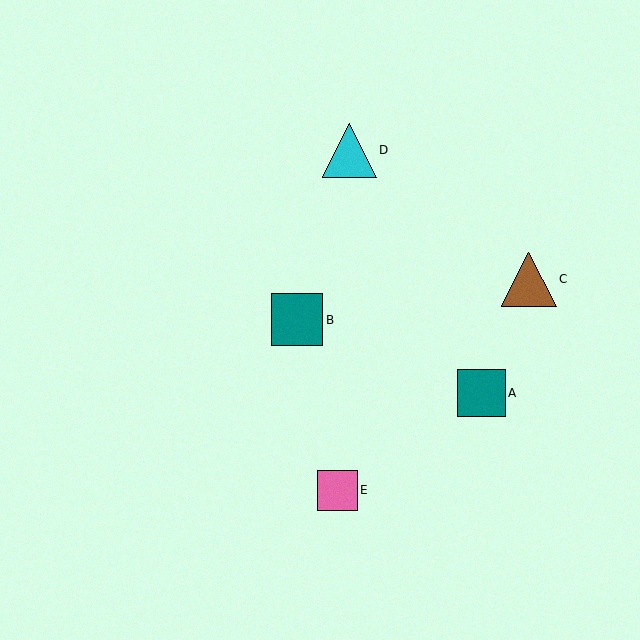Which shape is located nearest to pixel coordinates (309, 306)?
The teal square (labeled B) at (297, 320) is nearest to that location.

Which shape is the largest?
The brown triangle (labeled C) is the largest.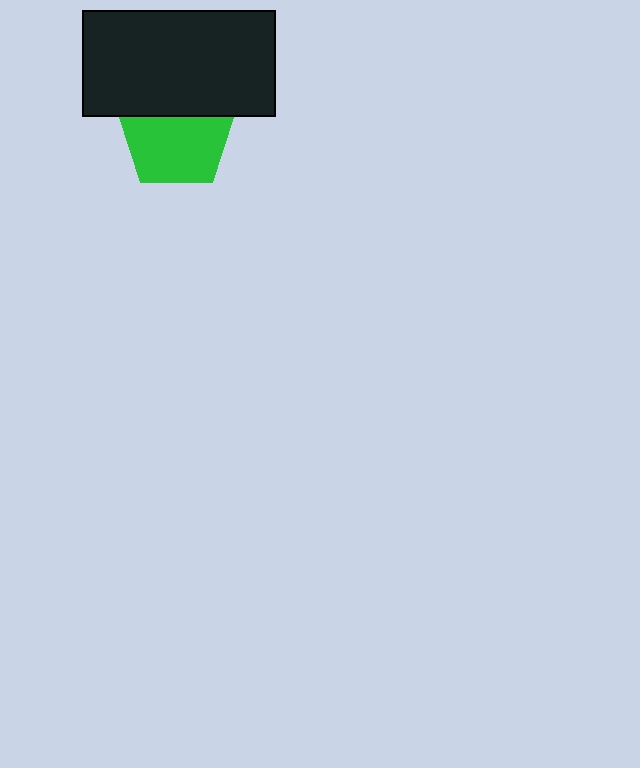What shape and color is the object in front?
The object in front is a black rectangle.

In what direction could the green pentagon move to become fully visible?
The green pentagon could move down. That would shift it out from behind the black rectangle entirely.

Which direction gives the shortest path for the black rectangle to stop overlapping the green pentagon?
Moving up gives the shortest separation.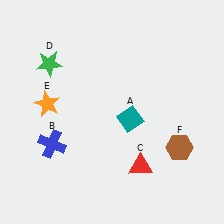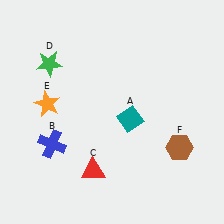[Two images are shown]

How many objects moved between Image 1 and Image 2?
1 object moved between the two images.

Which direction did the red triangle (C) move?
The red triangle (C) moved left.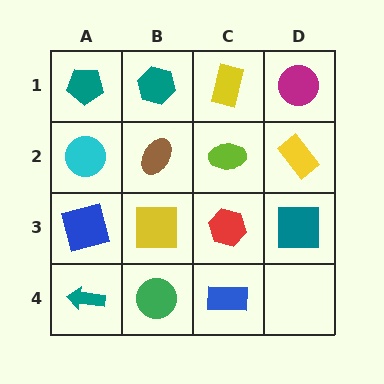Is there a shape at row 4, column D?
No, that cell is empty.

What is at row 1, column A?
A teal pentagon.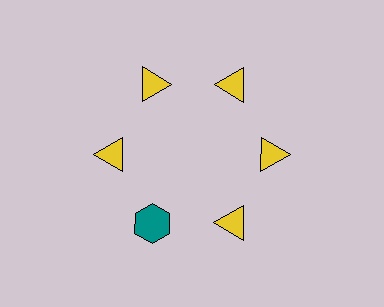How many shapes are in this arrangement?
There are 6 shapes arranged in a ring pattern.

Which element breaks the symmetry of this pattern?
The teal hexagon at roughly the 7 o'clock position breaks the symmetry. All other shapes are yellow triangles.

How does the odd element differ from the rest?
It differs in both color (teal instead of yellow) and shape (hexagon instead of triangle).